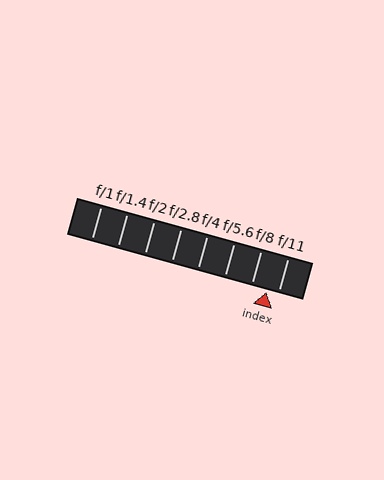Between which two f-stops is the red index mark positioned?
The index mark is between f/8 and f/11.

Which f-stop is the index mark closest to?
The index mark is closest to f/11.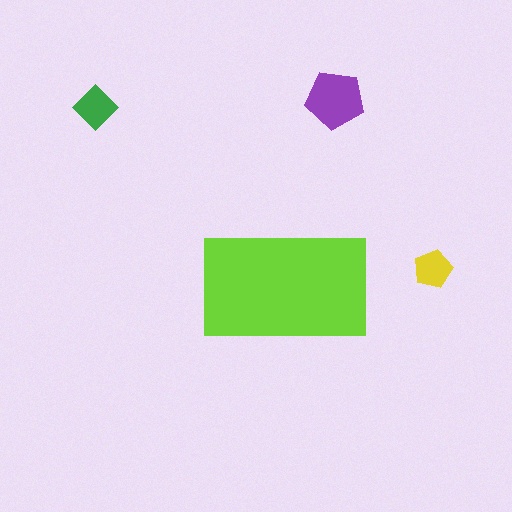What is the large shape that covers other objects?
A lime rectangle.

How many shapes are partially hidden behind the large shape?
0 shapes are partially hidden.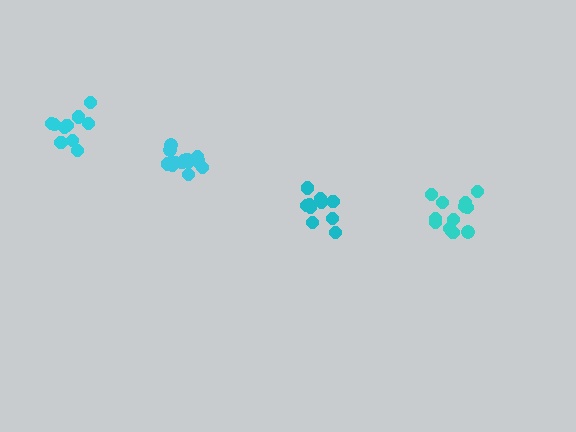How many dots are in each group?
Group 1: 15 dots, Group 2: 10 dots, Group 3: 13 dots, Group 4: 11 dots (49 total).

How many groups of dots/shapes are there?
There are 4 groups.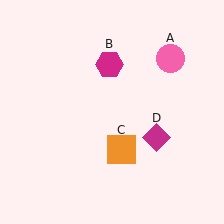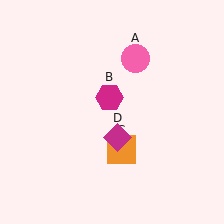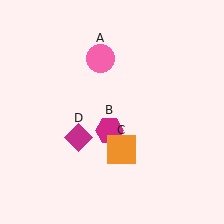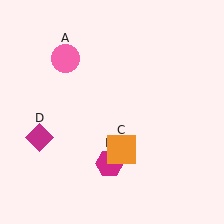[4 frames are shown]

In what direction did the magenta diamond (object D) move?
The magenta diamond (object D) moved left.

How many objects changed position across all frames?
3 objects changed position: pink circle (object A), magenta hexagon (object B), magenta diamond (object D).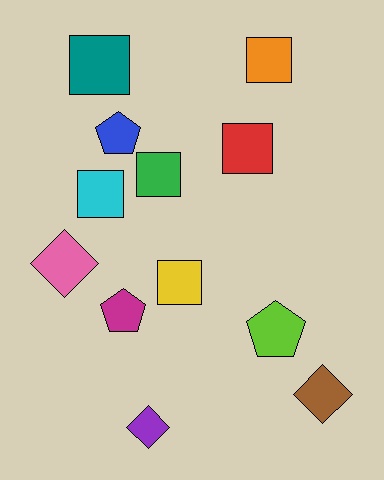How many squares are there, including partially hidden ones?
There are 6 squares.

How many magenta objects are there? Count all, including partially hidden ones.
There is 1 magenta object.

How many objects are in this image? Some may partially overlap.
There are 12 objects.